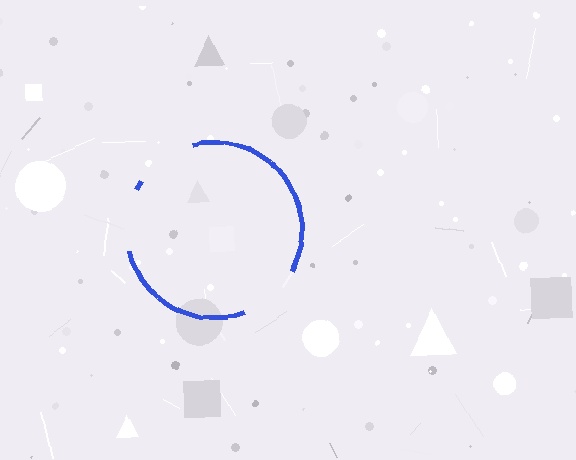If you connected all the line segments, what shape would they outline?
They would outline a circle.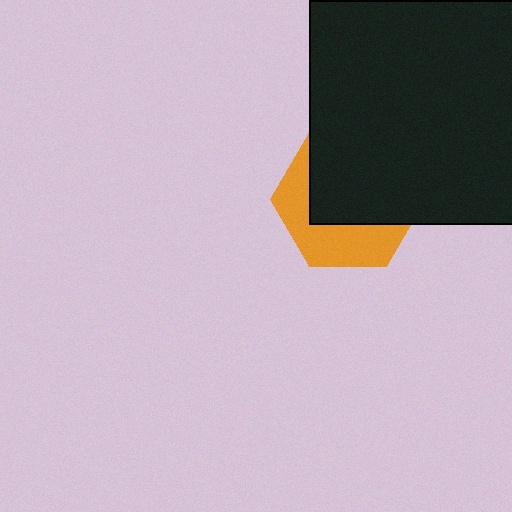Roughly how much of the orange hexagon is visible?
A small part of it is visible (roughly 41%).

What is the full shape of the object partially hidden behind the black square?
The partially hidden object is an orange hexagon.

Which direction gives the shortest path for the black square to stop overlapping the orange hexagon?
Moving up gives the shortest separation.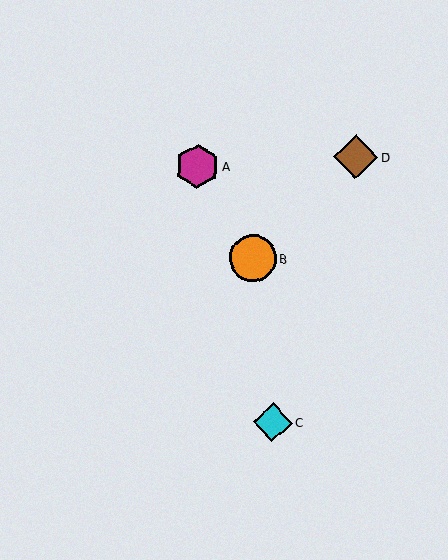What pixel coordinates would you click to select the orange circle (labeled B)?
Click at (253, 258) to select the orange circle B.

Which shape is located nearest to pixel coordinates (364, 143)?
The brown diamond (labeled D) at (356, 157) is nearest to that location.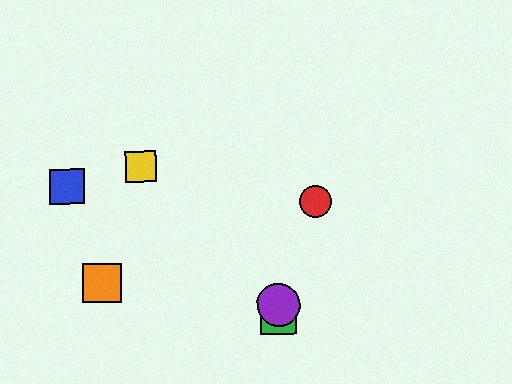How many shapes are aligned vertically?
2 shapes (the green square, the purple circle) are aligned vertically.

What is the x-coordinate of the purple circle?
The purple circle is at x≈278.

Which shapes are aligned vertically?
The green square, the purple circle are aligned vertically.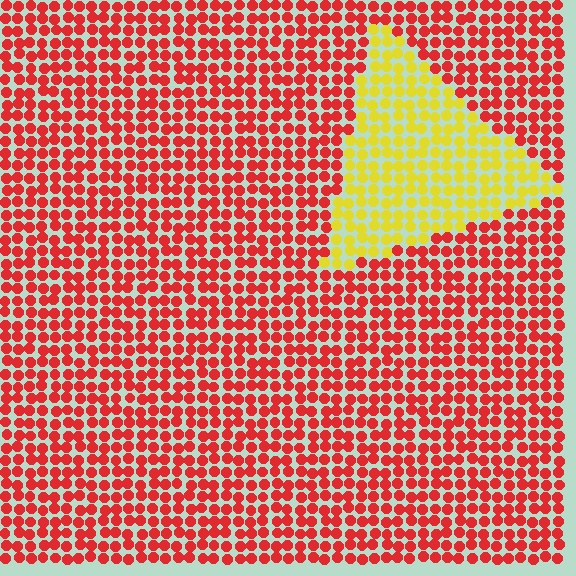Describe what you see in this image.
The image is filled with small red elements in a uniform arrangement. A triangle-shaped region is visible where the elements are tinted to a slightly different hue, forming a subtle color boundary.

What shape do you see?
I see a triangle.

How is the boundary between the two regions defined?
The boundary is defined purely by a slight shift in hue (about 60 degrees). Spacing, size, and orientation are identical on both sides.